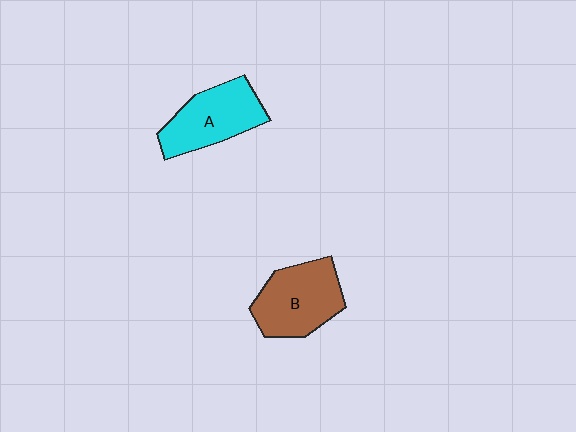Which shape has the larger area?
Shape B (brown).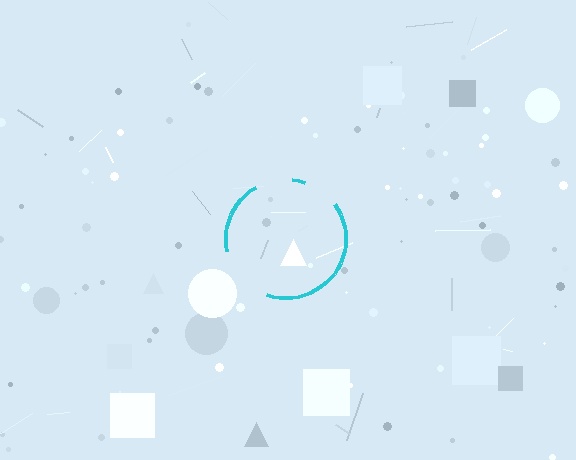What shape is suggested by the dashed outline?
The dashed outline suggests a circle.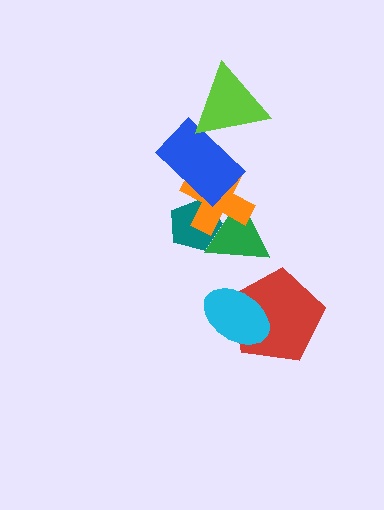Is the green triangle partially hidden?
Yes, it is partially covered by another shape.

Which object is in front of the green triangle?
The orange cross is in front of the green triangle.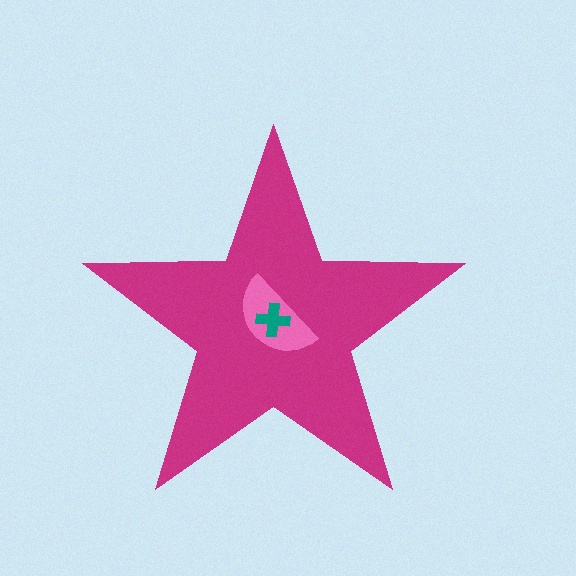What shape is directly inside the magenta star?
The pink semicircle.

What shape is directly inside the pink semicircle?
The teal cross.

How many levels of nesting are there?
3.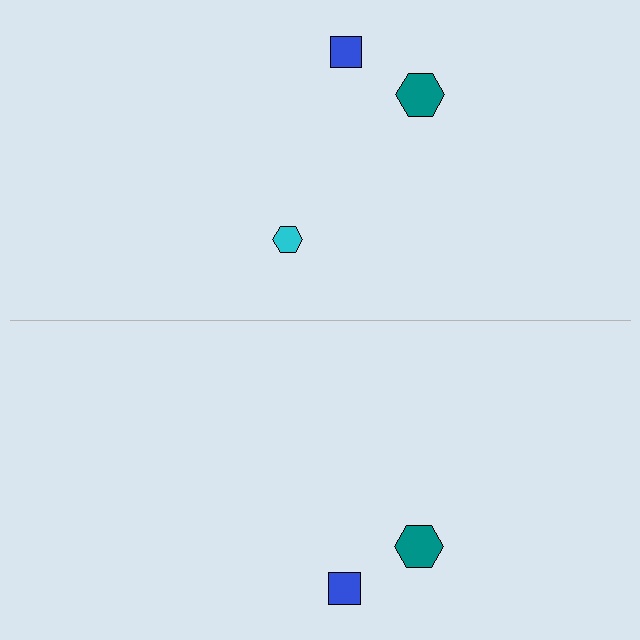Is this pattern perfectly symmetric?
No, the pattern is not perfectly symmetric. A cyan hexagon is missing from the bottom side.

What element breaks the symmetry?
A cyan hexagon is missing from the bottom side.